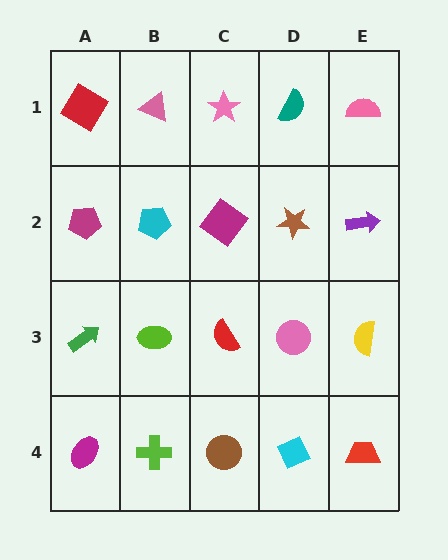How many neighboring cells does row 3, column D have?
4.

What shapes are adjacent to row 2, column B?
A pink triangle (row 1, column B), a lime ellipse (row 3, column B), a magenta pentagon (row 2, column A), a magenta diamond (row 2, column C).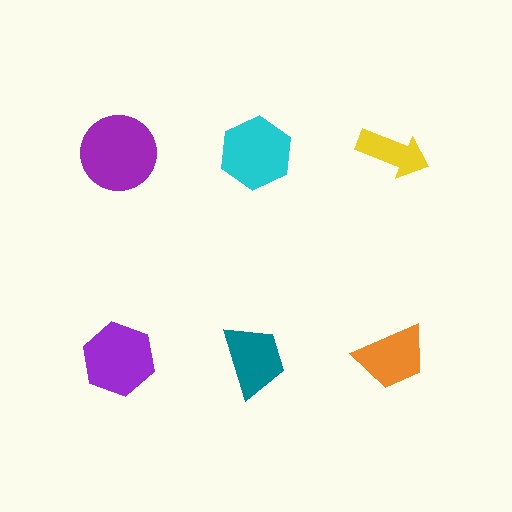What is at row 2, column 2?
A teal trapezoid.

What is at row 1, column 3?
A yellow arrow.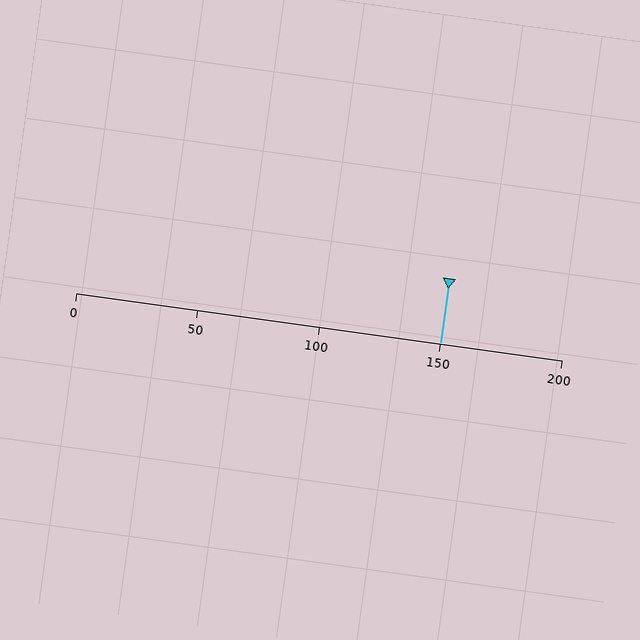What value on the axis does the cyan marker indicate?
The marker indicates approximately 150.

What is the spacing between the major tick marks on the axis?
The major ticks are spaced 50 apart.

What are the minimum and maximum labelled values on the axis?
The axis runs from 0 to 200.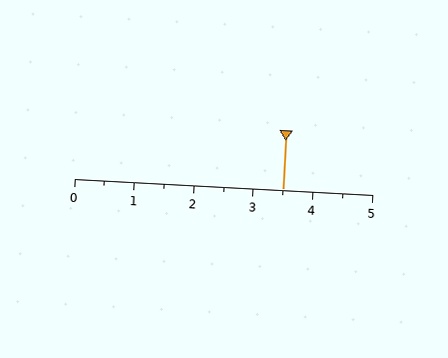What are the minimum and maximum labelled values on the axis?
The axis runs from 0 to 5.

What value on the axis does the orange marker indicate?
The marker indicates approximately 3.5.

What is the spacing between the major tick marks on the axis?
The major ticks are spaced 1 apart.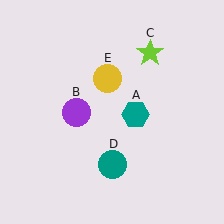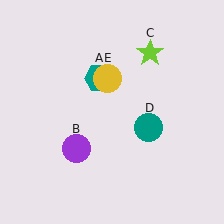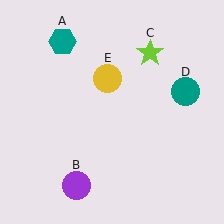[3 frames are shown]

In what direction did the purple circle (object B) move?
The purple circle (object B) moved down.